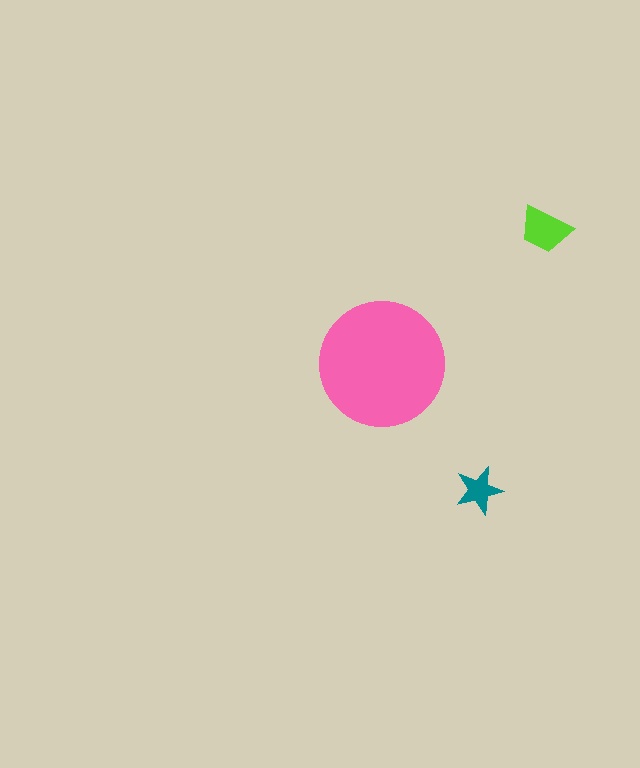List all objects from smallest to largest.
The teal star, the lime trapezoid, the pink circle.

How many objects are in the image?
There are 3 objects in the image.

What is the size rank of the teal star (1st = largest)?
3rd.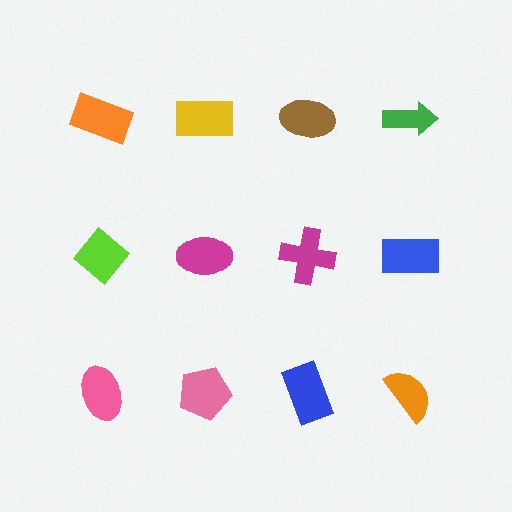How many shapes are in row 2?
4 shapes.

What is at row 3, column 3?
A blue rectangle.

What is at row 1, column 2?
A yellow rectangle.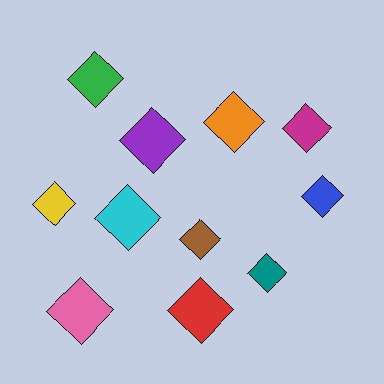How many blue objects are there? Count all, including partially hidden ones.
There is 1 blue object.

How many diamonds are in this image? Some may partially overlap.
There are 11 diamonds.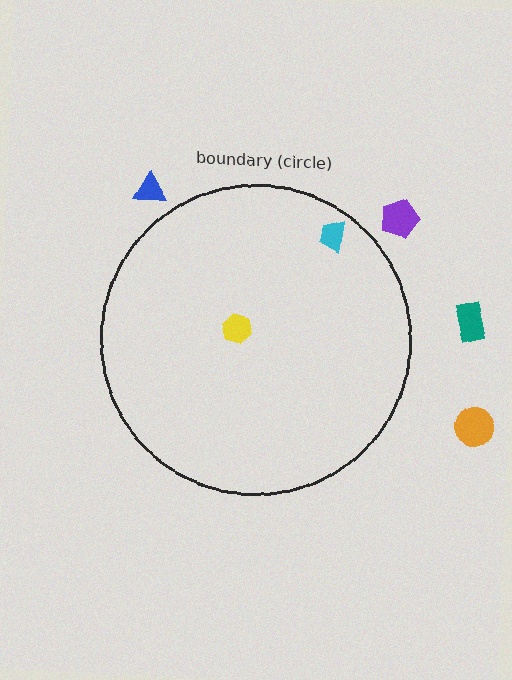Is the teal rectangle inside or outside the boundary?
Outside.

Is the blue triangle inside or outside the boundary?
Outside.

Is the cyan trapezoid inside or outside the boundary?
Inside.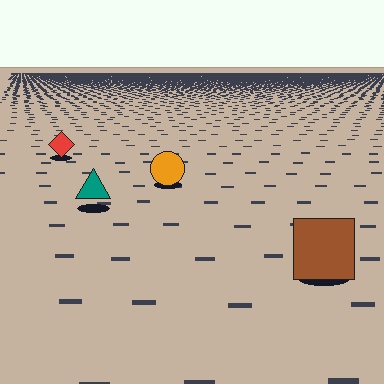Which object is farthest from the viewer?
The red diamond is farthest from the viewer. It appears smaller and the ground texture around it is denser.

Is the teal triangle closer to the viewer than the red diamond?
Yes. The teal triangle is closer — you can tell from the texture gradient: the ground texture is coarser near it.